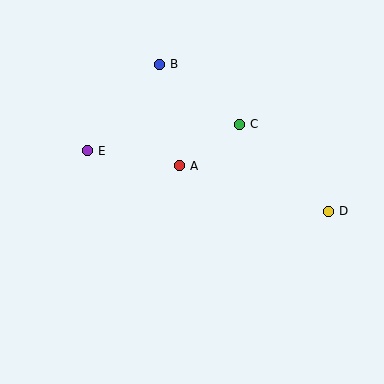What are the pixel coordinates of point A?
Point A is at (179, 166).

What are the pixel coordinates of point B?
Point B is at (159, 64).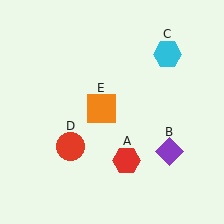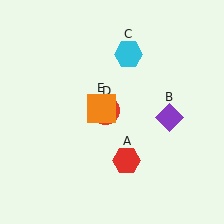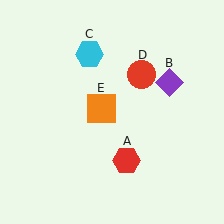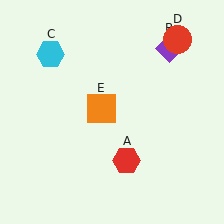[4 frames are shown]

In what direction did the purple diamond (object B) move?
The purple diamond (object B) moved up.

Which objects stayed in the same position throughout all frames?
Red hexagon (object A) and orange square (object E) remained stationary.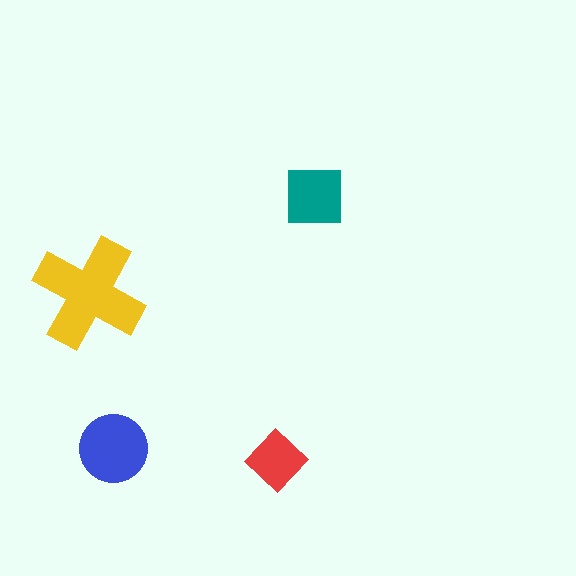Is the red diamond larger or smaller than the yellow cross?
Smaller.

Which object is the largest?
The yellow cross.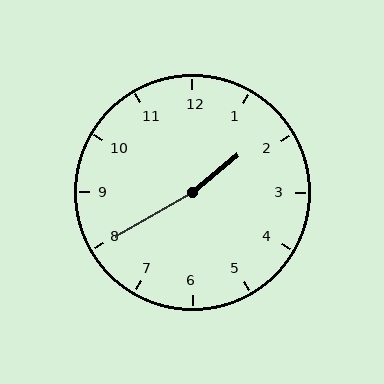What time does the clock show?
1:40.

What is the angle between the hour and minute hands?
Approximately 170 degrees.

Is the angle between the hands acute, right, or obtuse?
It is obtuse.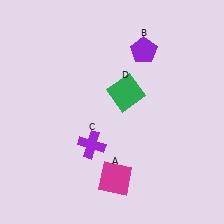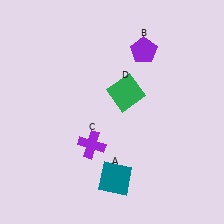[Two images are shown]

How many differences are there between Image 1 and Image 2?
There is 1 difference between the two images.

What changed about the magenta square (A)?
In Image 1, A is magenta. In Image 2, it changed to teal.